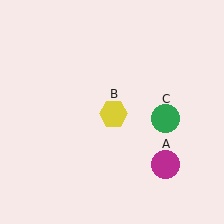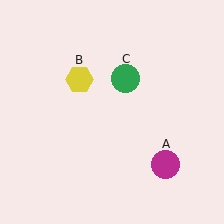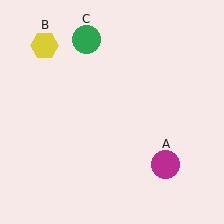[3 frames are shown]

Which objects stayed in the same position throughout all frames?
Magenta circle (object A) remained stationary.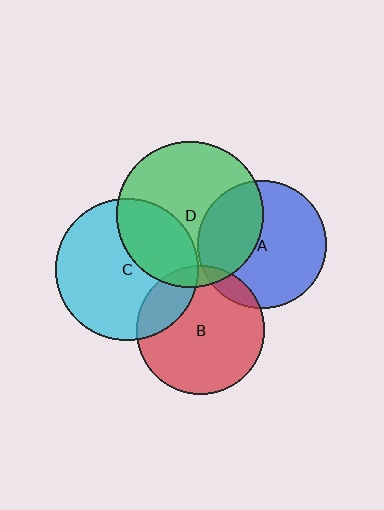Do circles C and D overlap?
Yes.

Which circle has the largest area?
Circle D (green).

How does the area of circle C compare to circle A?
Approximately 1.2 times.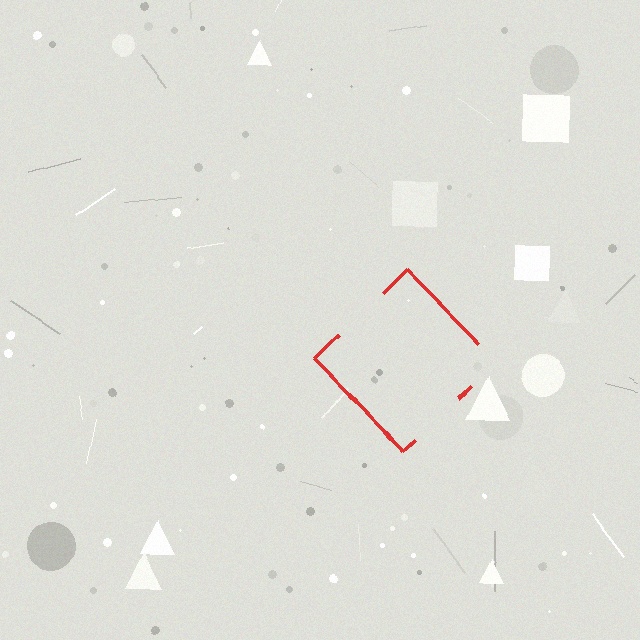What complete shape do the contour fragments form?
The contour fragments form a diamond.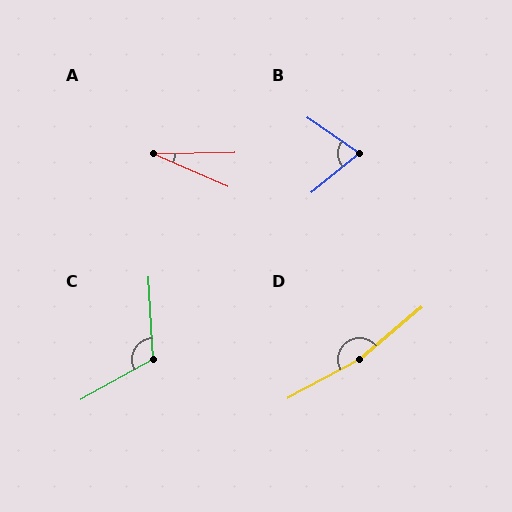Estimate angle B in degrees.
Approximately 73 degrees.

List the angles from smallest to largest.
A (25°), B (73°), C (116°), D (168°).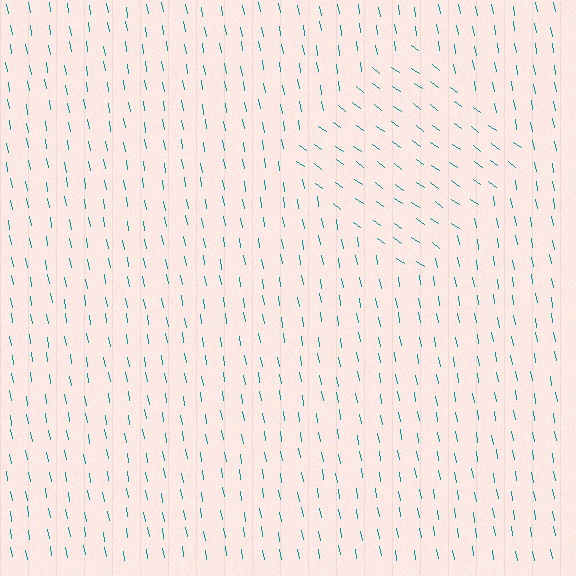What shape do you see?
I see a diamond.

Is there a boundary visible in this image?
Yes, there is a texture boundary formed by a change in line orientation.